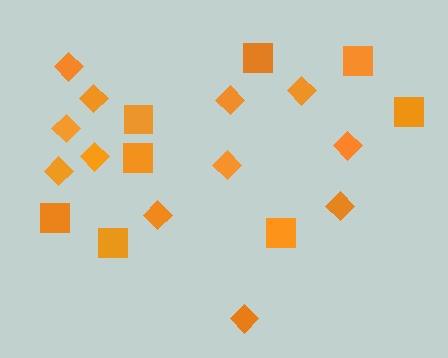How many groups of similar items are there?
There are 2 groups: one group of squares (8) and one group of diamonds (12).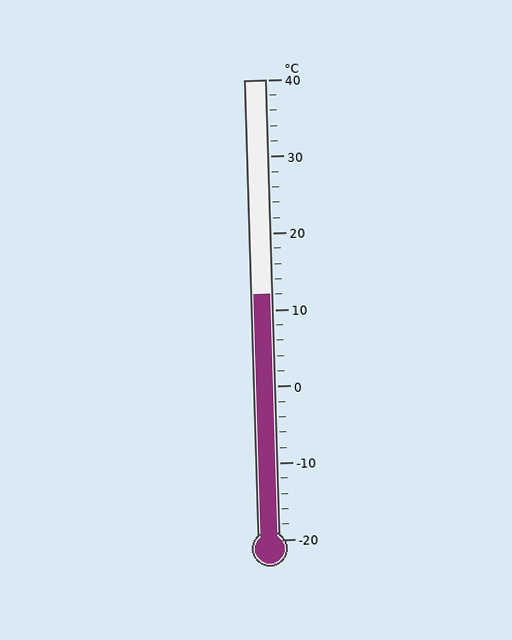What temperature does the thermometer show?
The thermometer shows approximately 12°C.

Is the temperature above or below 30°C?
The temperature is below 30°C.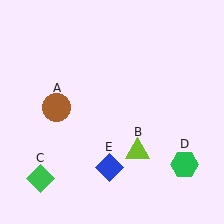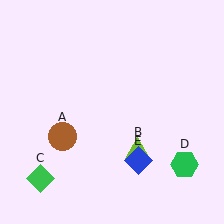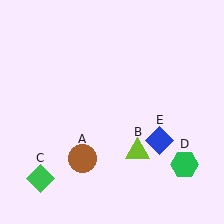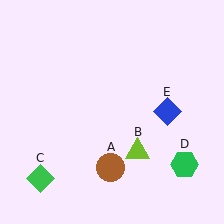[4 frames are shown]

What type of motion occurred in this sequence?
The brown circle (object A), blue diamond (object E) rotated counterclockwise around the center of the scene.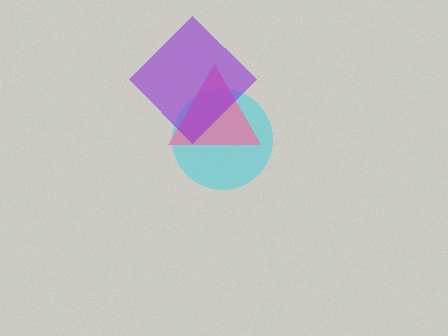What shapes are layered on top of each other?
The layered shapes are: a cyan circle, a pink triangle, a purple diamond.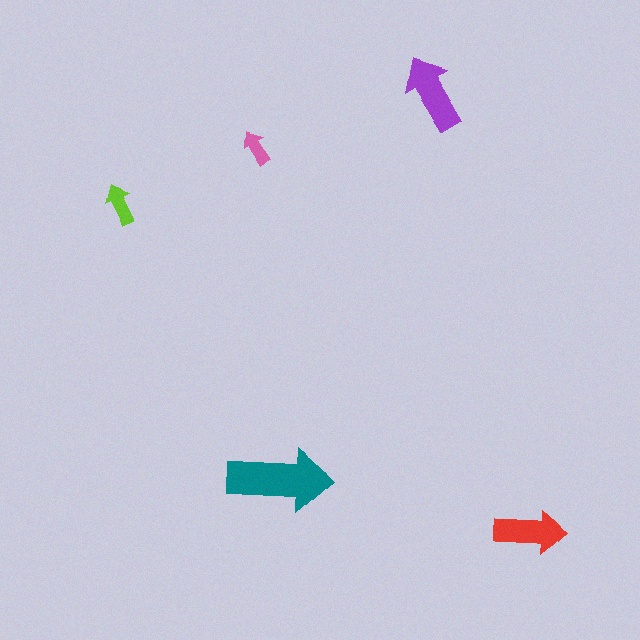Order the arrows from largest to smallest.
the teal one, the purple one, the red one, the lime one, the pink one.